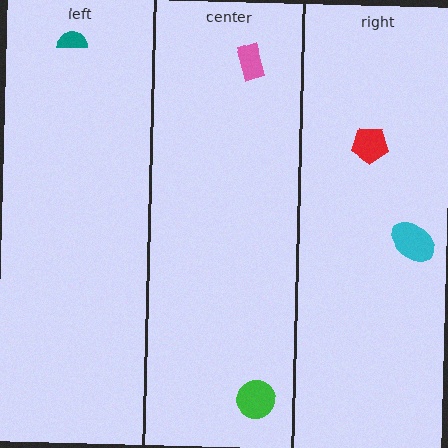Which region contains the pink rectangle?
The center region.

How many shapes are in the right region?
2.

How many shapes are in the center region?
2.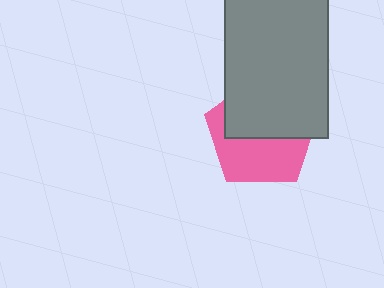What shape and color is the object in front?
The object in front is a gray rectangle.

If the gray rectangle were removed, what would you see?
You would see the complete pink pentagon.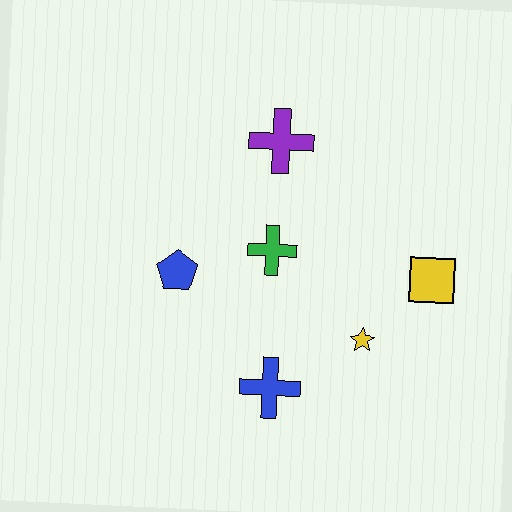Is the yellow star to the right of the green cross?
Yes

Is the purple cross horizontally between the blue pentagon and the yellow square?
Yes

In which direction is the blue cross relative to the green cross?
The blue cross is below the green cross.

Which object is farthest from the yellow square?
The blue pentagon is farthest from the yellow square.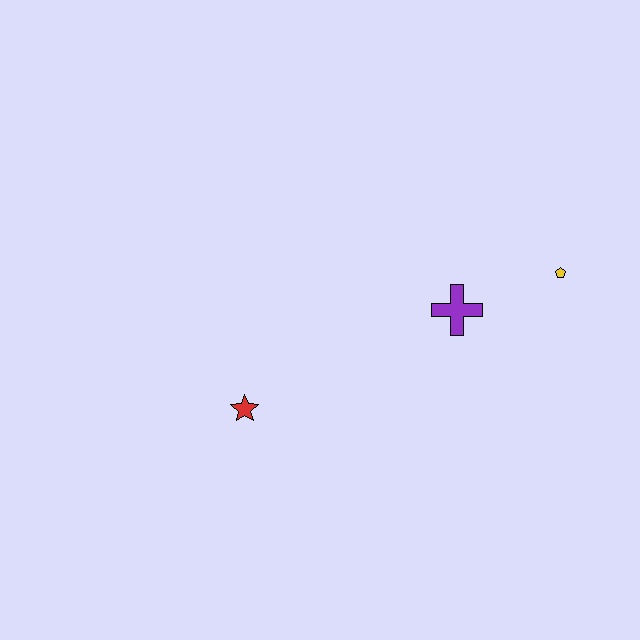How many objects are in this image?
There are 3 objects.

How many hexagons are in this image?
There are no hexagons.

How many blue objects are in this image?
There are no blue objects.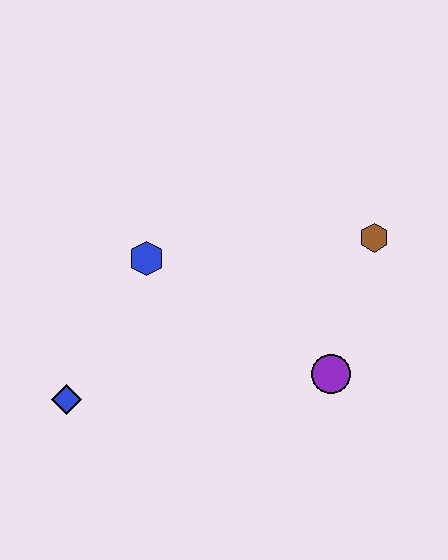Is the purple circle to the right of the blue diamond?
Yes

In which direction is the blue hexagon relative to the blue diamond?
The blue hexagon is above the blue diamond.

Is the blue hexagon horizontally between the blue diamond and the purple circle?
Yes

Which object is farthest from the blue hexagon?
The brown hexagon is farthest from the blue hexagon.